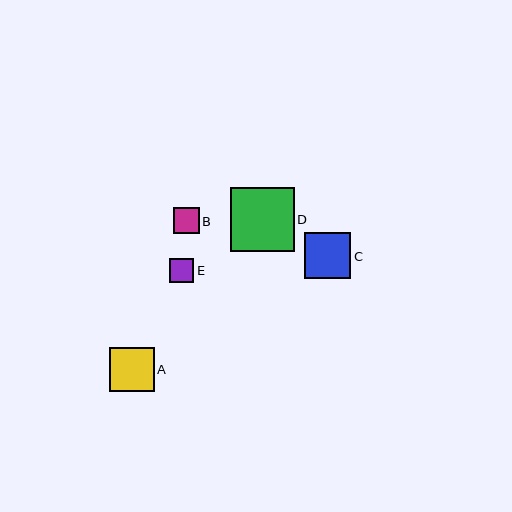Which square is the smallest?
Square E is the smallest with a size of approximately 24 pixels.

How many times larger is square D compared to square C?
Square D is approximately 1.4 times the size of square C.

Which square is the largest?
Square D is the largest with a size of approximately 64 pixels.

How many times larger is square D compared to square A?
Square D is approximately 1.4 times the size of square A.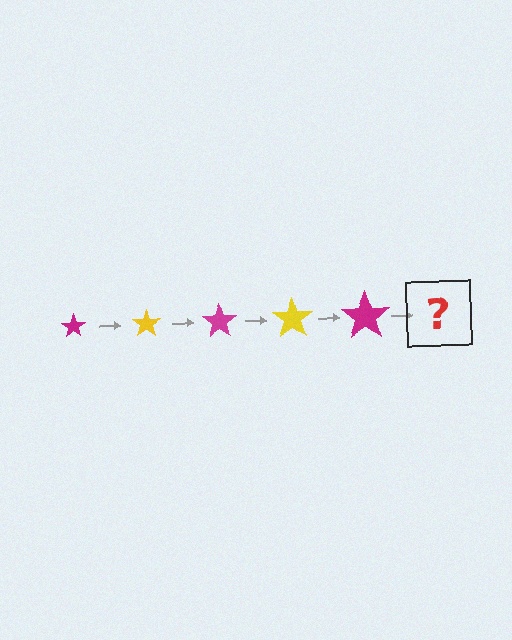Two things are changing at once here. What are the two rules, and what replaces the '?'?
The two rules are that the star grows larger each step and the color cycles through magenta and yellow. The '?' should be a yellow star, larger than the previous one.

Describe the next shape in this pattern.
It should be a yellow star, larger than the previous one.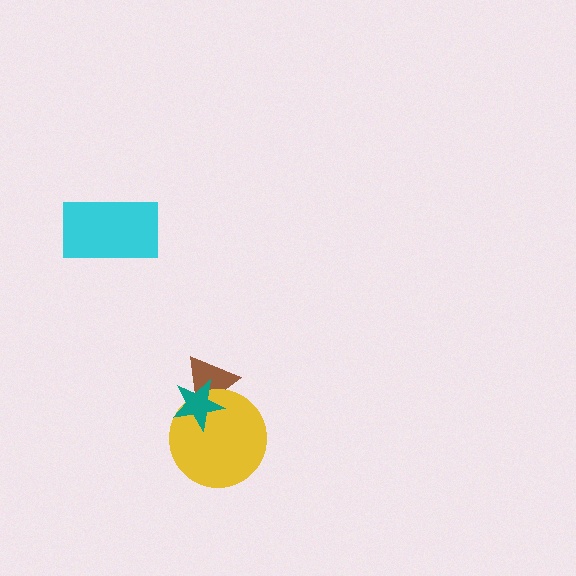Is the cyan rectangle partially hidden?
No, no other shape covers it.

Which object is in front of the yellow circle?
The teal star is in front of the yellow circle.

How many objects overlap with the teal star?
2 objects overlap with the teal star.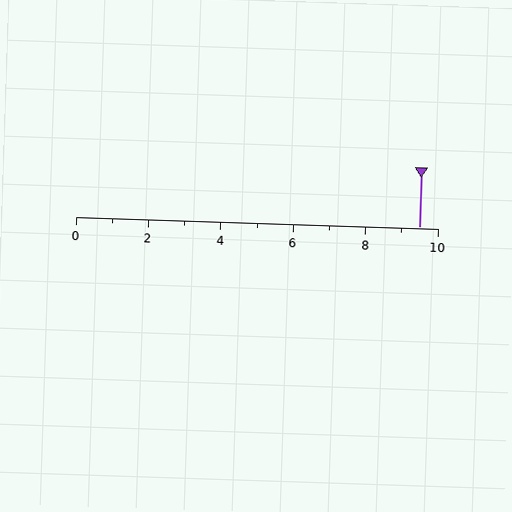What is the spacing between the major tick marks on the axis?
The major ticks are spaced 2 apart.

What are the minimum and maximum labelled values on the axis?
The axis runs from 0 to 10.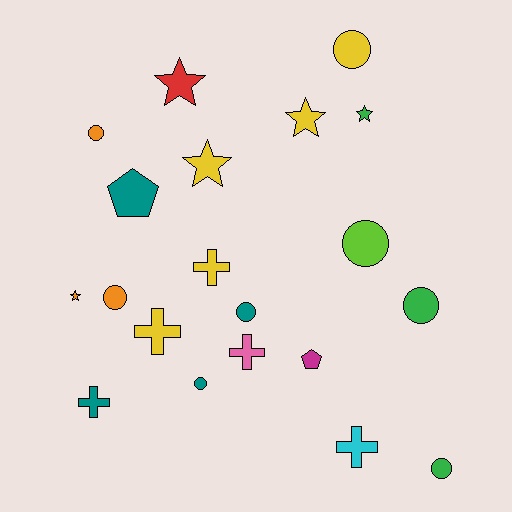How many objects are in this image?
There are 20 objects.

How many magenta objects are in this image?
There is 1 magenta object.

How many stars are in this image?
There are 5 stars.